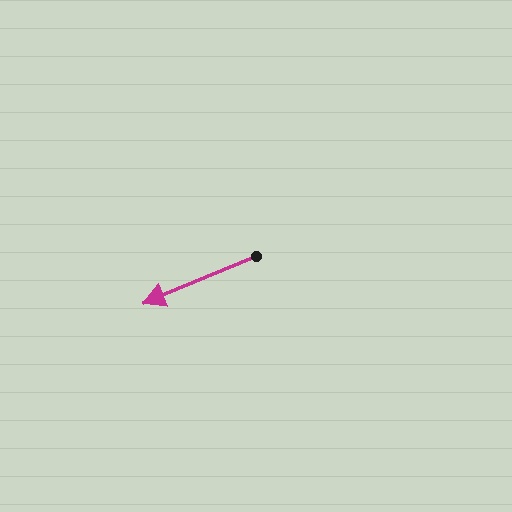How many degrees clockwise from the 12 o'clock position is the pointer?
Approximately 247 degrees.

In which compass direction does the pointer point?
Southwest.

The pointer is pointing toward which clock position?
Roughly 8 o'clock.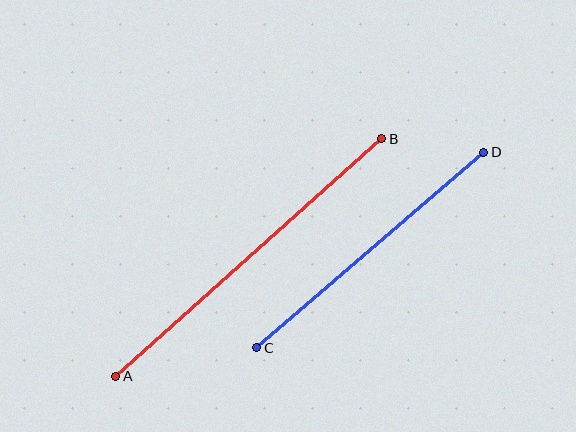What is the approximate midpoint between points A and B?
The midpoint is at approximately (249, 258) pixels.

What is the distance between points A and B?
The distance is approximately 357 pixels.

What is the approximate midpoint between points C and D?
The midpoint is at approximately (370, 250) pixels.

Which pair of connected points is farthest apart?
Points A and B are farthest apart.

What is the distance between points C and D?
The distance is approximately 300 pixels.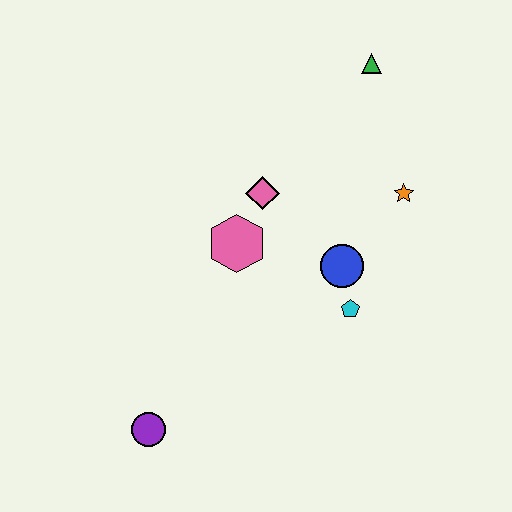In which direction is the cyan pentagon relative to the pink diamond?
The cyan pentagon is below the pink diamond.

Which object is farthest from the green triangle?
The purple circle is farthest from the green triangle.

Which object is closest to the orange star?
The blue circle is closest to the orange star.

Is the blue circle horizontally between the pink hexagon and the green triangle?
Yes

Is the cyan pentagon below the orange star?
Yes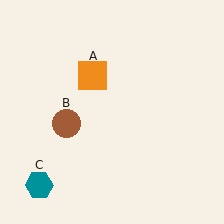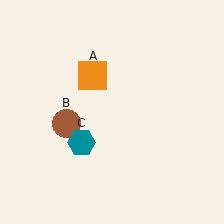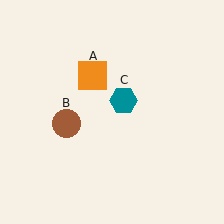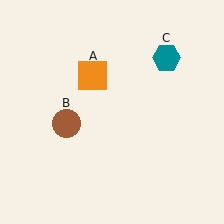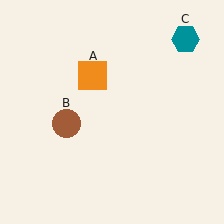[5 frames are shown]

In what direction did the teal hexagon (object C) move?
The teal hexagon (object C) moved up and to the right.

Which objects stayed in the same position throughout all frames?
Orange square (object A) and brown circle (object B) remained stationary.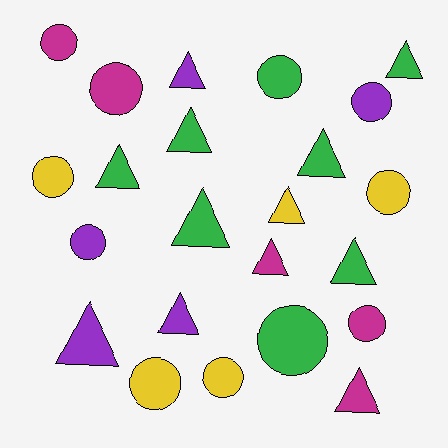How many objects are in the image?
There are 23 objects.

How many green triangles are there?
There are 6 green triangles.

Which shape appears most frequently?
Triangle, with 12 objects.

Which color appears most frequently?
Green, with 8 objects.